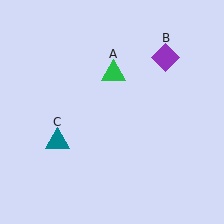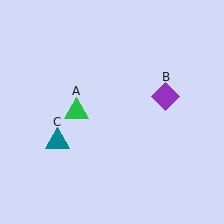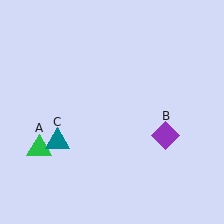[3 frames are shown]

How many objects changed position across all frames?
2 objects changed position: green triangle (object A), purple diamond (object B).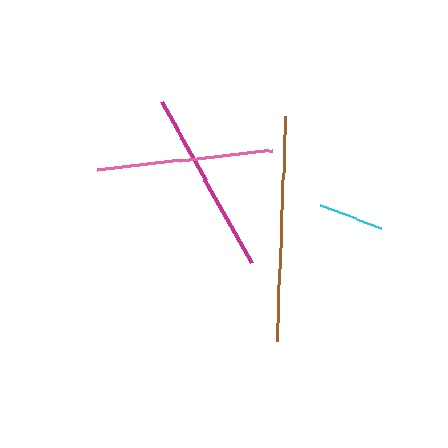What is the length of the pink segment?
The pink segment is approximately 176 pixels long.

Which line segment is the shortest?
The cyan line is the shortest at approximately 65 pixels.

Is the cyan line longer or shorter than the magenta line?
The magenta line is longer than the cyan line.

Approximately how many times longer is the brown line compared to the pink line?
The brown line is approximately 1.3 times the length of the pink line.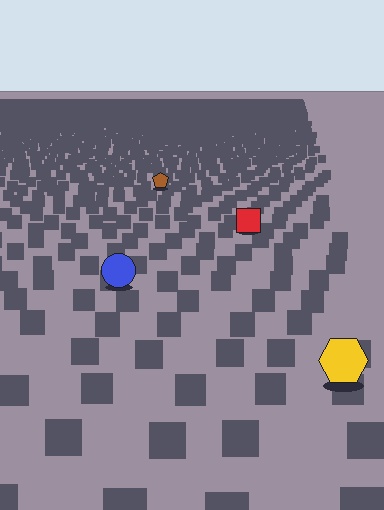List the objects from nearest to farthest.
From nearest to farthest: the yellow hexagon, the blue circle, the red square, the brown pentagon.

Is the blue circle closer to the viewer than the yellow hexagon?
No. The yellow hexagon is closer — you can tell from the texture gradient: the ground texture is coarser near it.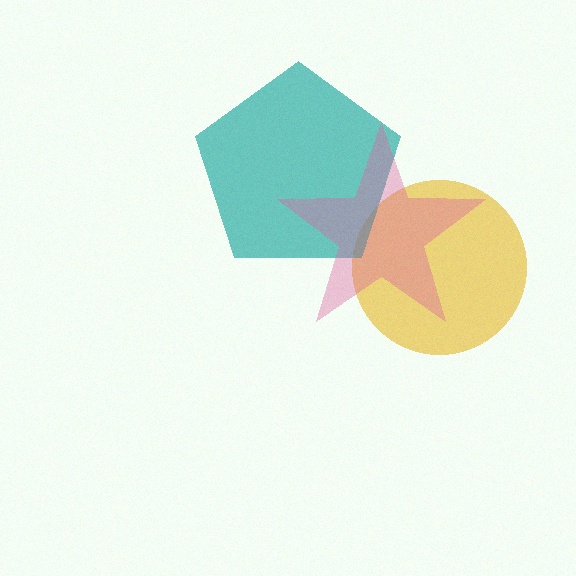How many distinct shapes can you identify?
There are 3 distinct shapes: a yellow circle, a teal pentagon, a pink star.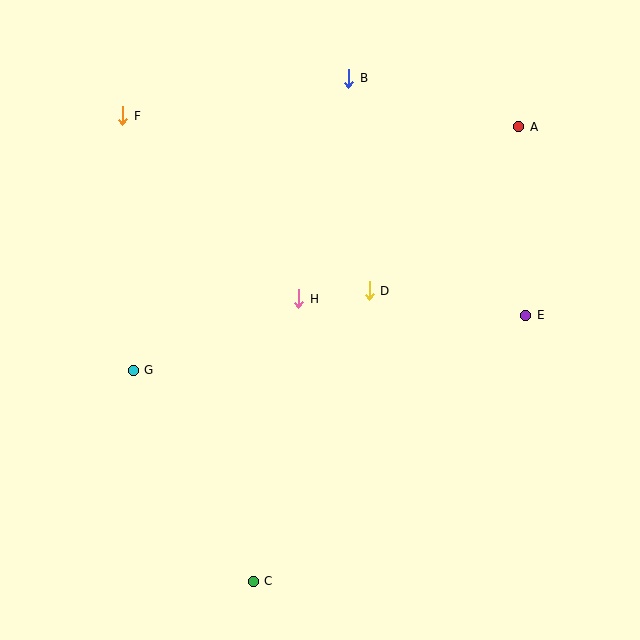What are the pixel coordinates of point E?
Point E is at (526, 315).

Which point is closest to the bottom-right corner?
Point E is closest to the bottom-right corner.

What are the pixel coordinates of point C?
Point C is at (253, 581).